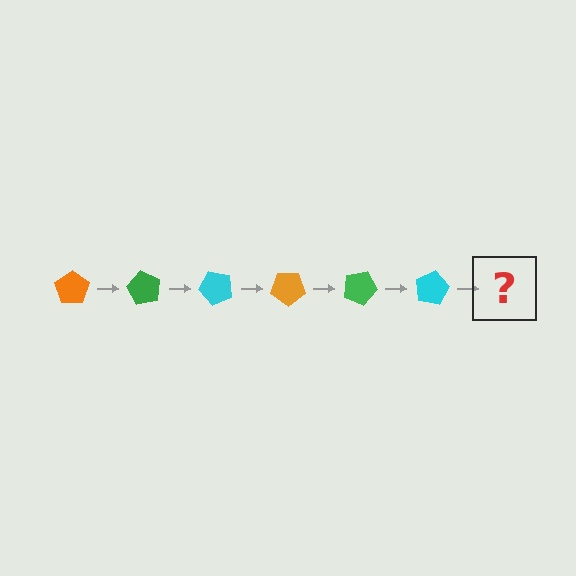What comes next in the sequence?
The next element should be an orange pentagon, rotated 360 degrees from the start.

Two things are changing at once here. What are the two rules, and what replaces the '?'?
The two rules are that it rotates 60 degrees each step and the color cycles through orange, green, and cyan. The '?' should be an orange pentagon, rotated 360 degrees from the start.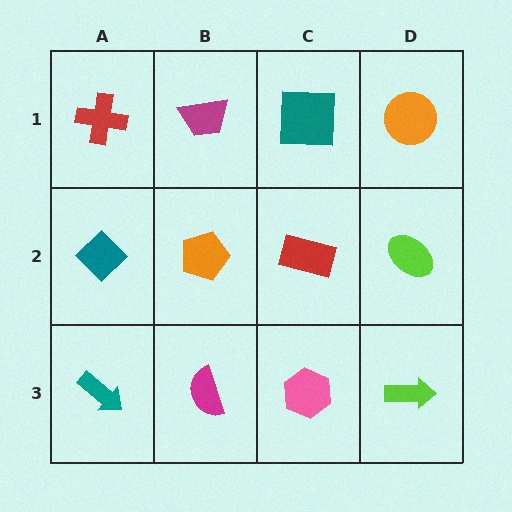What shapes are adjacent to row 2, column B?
A magenta trapezoid (row 1, column B), a magenta semicircle (row 3, column B), a teal diamond (row 2, column A), a red rectangle (row 2, column C).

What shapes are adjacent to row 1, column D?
A lime ellipse (row 2, column D), a teal square (row 1, column C).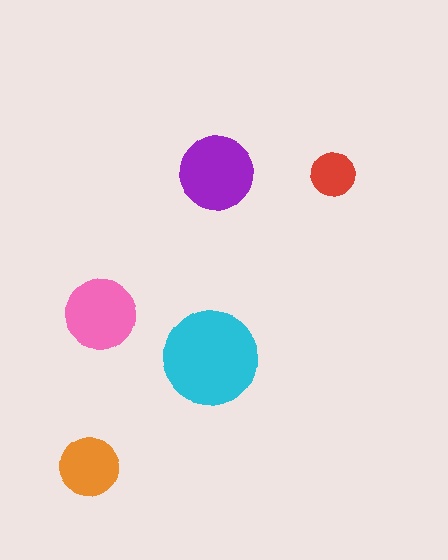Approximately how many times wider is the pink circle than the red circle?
About 1.5 times wider.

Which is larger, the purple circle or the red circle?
The purple one.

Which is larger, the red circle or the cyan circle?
The cyan one.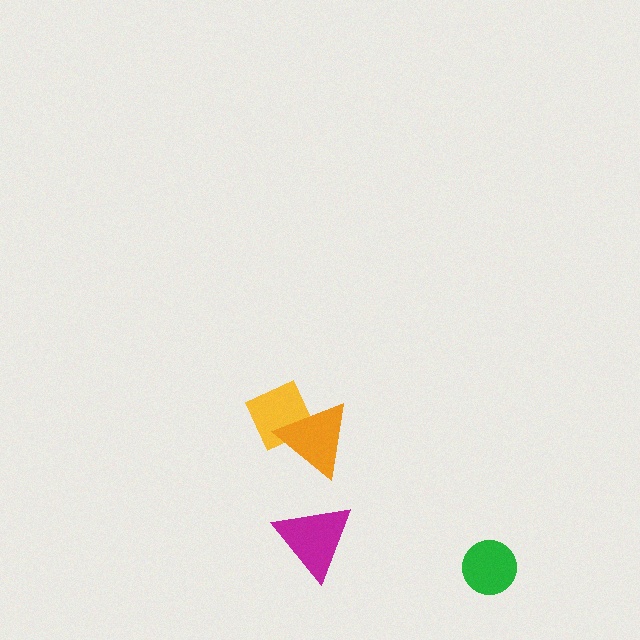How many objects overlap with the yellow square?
1 object overlaps with the yellow square.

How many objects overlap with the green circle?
0 objects overlap with the green circle.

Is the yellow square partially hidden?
Yes, it is partially covered by another shape.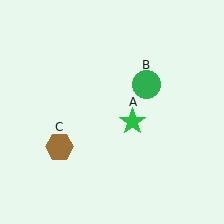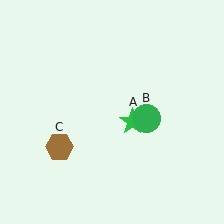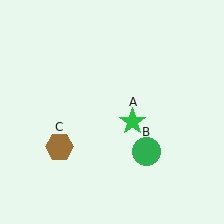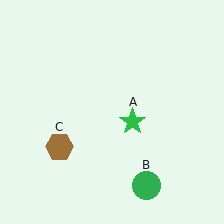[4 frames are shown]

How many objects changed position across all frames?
1 object changed position: green circle (object B).